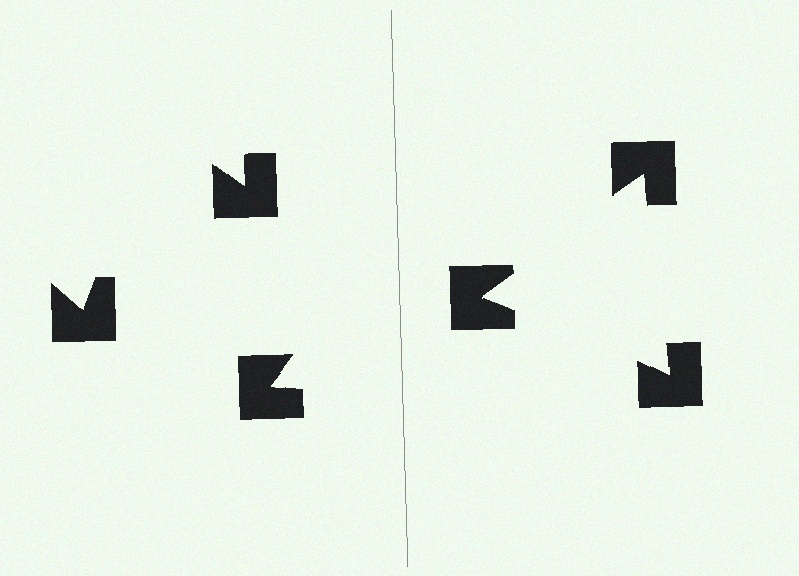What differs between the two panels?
The notched squares are positioned identically on both sides; only the wedge orientations differ. On the right they align to a triangle; on the left they are misaligned.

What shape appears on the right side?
An illusory triangle.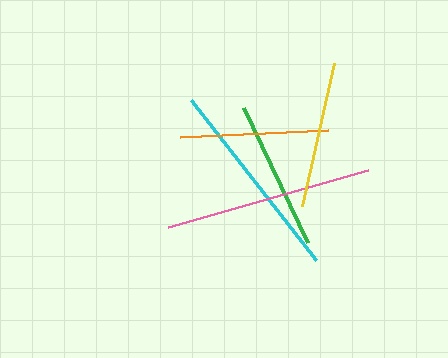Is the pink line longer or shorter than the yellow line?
The pink line is longer than the yellow line.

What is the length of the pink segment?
The pink segment is approximately 208 pixels long.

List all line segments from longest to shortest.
From longest to shortest: pink, cyan, green, orange, yellow.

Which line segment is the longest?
The pink line is the longest at approximately 208 pixels.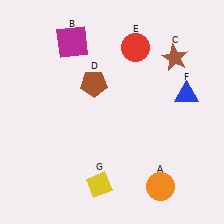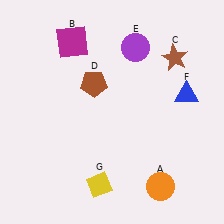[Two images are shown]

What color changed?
The circle (E) changed from red in Image 1 to purple in Image 2.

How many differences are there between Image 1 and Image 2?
There is 1 difference between the two images.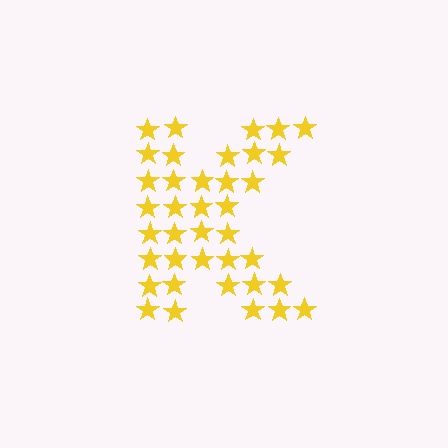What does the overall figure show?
The overall figure shows the letter K.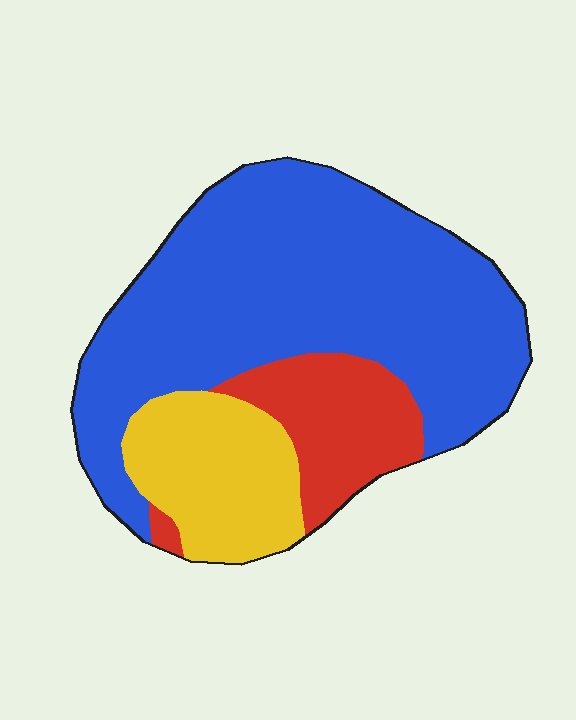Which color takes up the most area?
Blue, at roughly 65%.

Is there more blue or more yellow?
Blue.